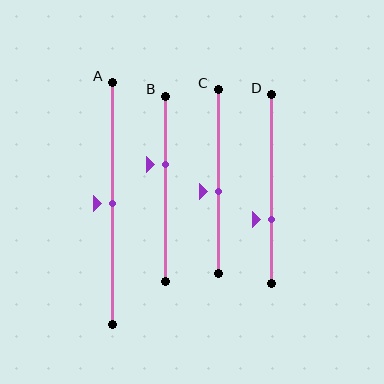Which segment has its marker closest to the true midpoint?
Segment A has its marker closest to the true midpoint.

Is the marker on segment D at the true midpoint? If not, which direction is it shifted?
No, the marker on segment D is shifted downward by about 16% of the segment length.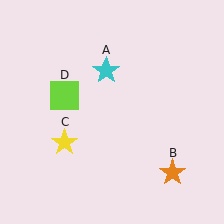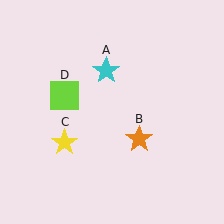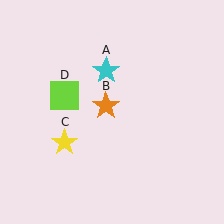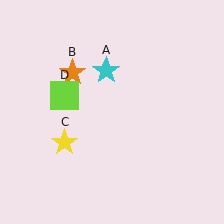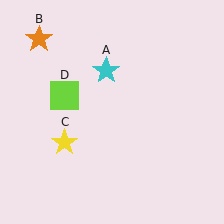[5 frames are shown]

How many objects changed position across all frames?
1 object changed position: orange star (object B).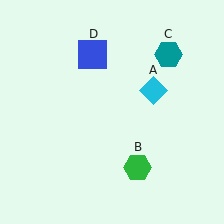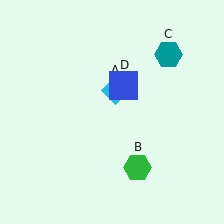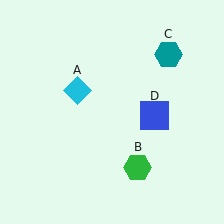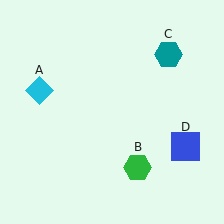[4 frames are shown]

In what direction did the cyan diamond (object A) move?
The cyan diamond (object A) moved left.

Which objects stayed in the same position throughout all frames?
Green hexagon (object B) and teal hexagon (object C) remained stationary.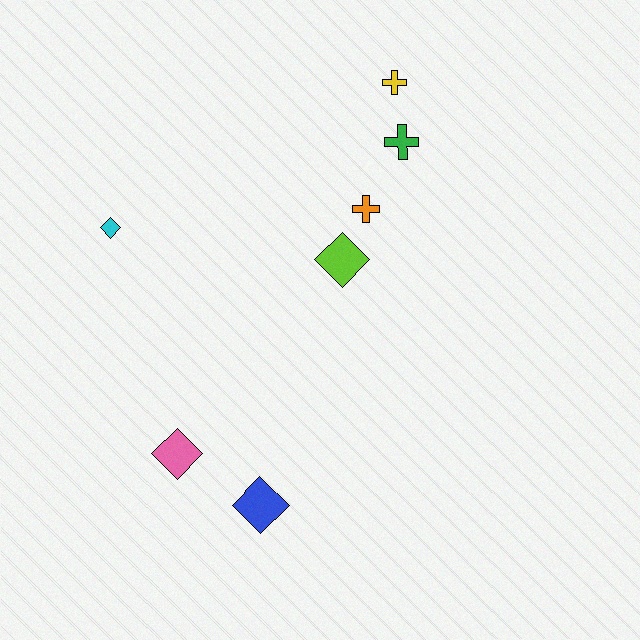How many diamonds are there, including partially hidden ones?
There are 4 diamonds.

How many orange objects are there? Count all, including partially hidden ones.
There is 1 orange object.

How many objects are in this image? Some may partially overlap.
There are 7 objects.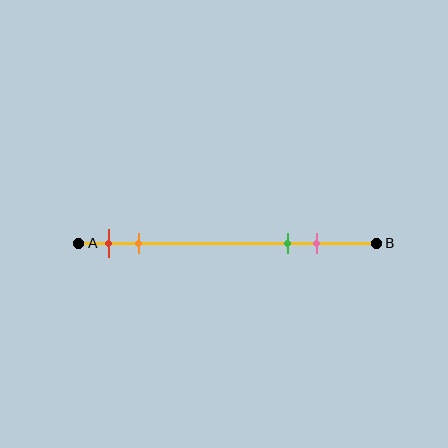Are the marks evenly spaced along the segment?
No, the marks are not evenly spaced.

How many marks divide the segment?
There are 4 marks dividing the segment.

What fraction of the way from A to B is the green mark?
The green mark is approximately 70% (0.7) of the way from A to B.